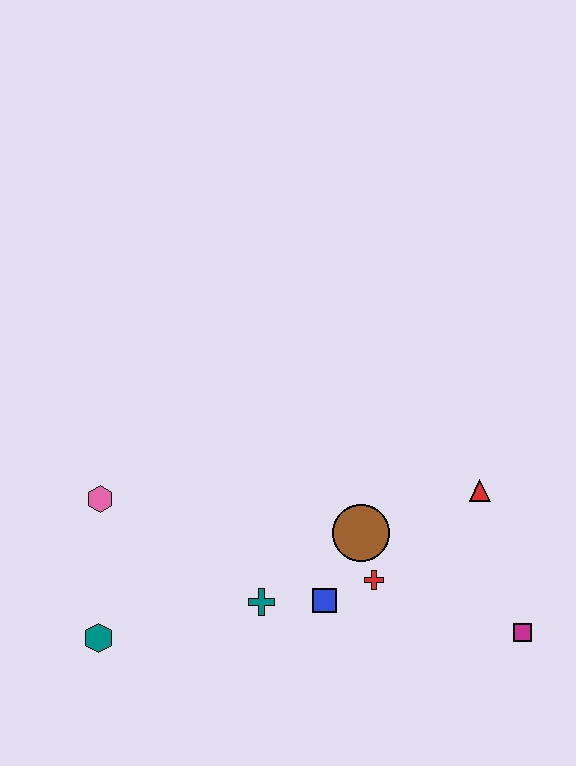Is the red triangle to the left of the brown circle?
No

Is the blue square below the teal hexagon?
No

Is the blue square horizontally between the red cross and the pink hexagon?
Yes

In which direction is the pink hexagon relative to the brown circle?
The pink hexagon is to the left of the brown circle.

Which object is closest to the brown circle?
The red cross is closest to the brown circle.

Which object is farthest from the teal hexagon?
The magenta square is farthest from the teal hexagon.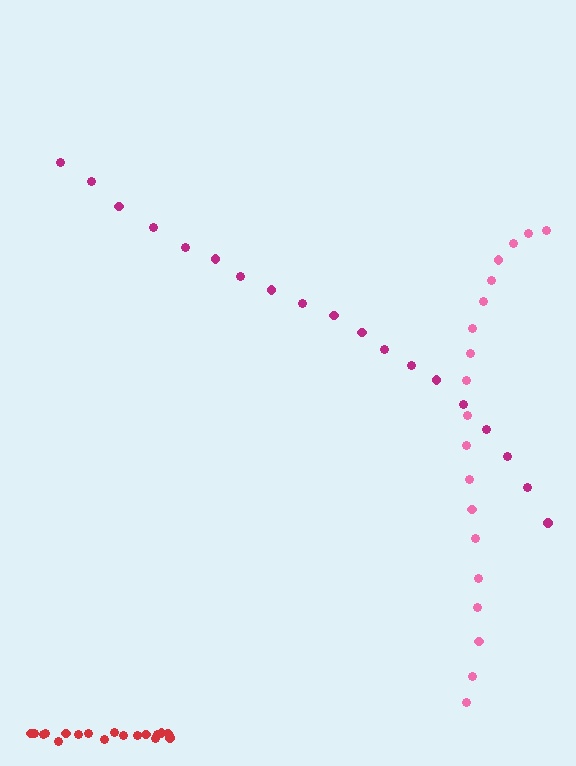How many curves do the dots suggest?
There are 3 distinct paths.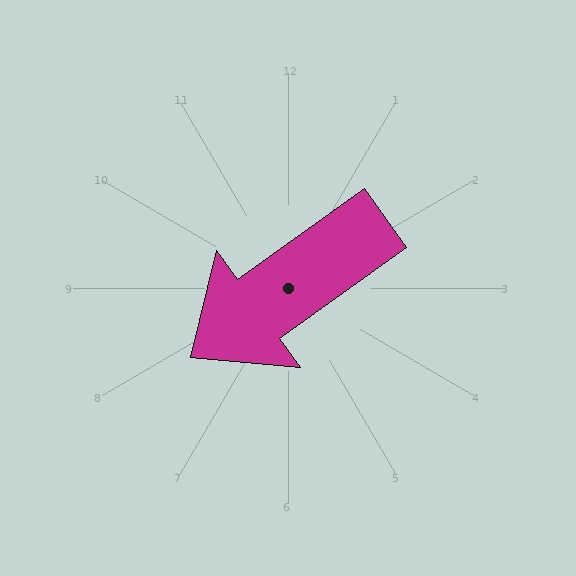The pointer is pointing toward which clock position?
Roughly 8 o'clock.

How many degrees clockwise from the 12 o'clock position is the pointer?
Approximately 234 degrees.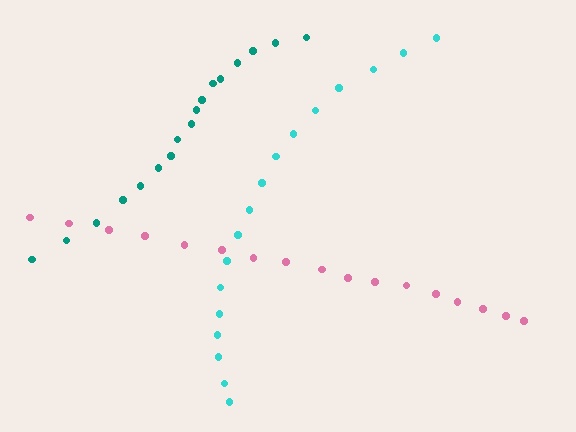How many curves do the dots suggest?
There are 3 distinct paths.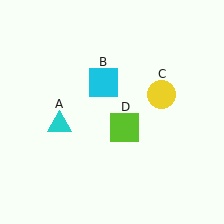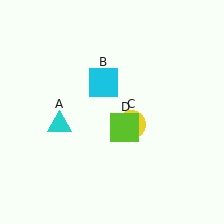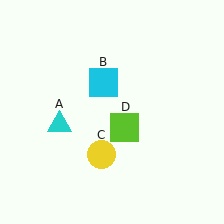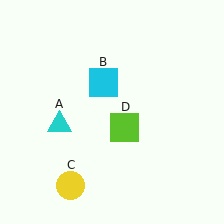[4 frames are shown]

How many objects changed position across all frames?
1 object changed position: yellow circle (object C).